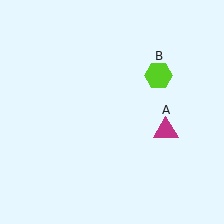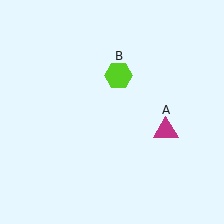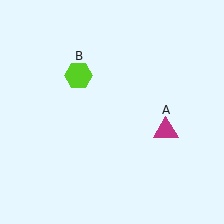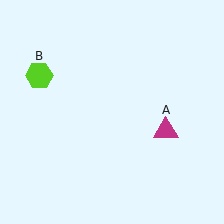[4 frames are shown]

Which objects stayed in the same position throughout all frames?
Magenta triangle (object A) remained stationary.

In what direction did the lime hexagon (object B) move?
The lime hexagon (object B) moved left.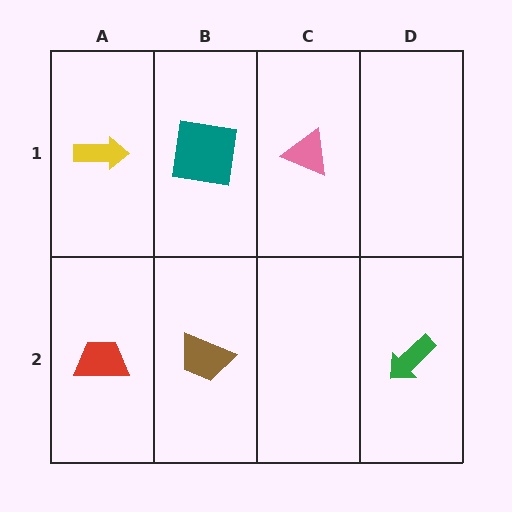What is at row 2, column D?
A green arrow.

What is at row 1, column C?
A pink triangle.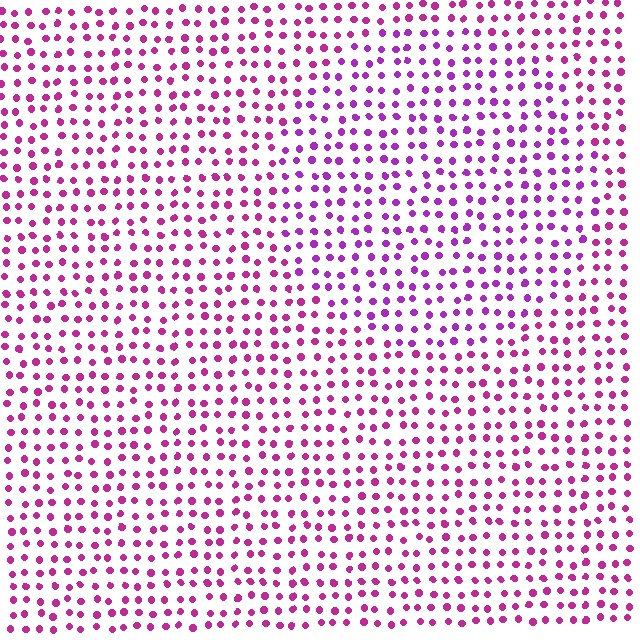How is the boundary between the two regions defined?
The boundary is defined purely by a slight shift in hue (about 26 degrees). Spacing, size, and orientation are identical on both sides.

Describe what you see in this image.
The image is filled with small magenta elements in a uniform arrangement. A circle-shaped region is visible where the elements are tinted to a slightly different hue, forming a subtle color boundary.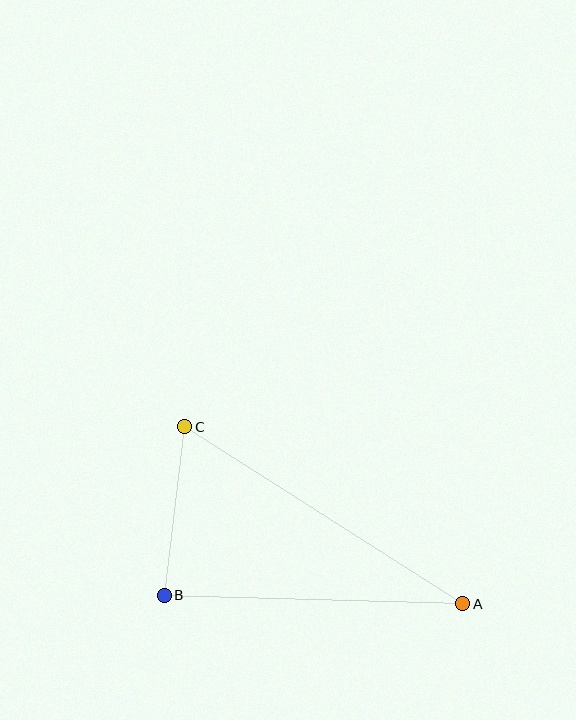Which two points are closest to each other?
Points B and C are closest to each other.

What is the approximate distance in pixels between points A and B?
The distance between A and B is approximately 299 pixels.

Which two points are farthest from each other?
Points A and C are farthest from each other.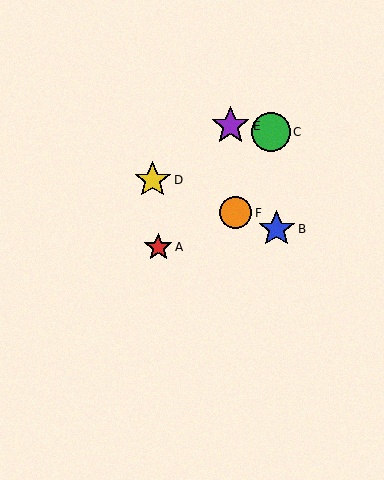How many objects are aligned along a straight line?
3 objects (B, D, F) are aligned along a straight line.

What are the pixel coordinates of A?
Object A is at (158, 247).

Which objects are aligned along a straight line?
Objects B, D, F are aligned along a straight line.